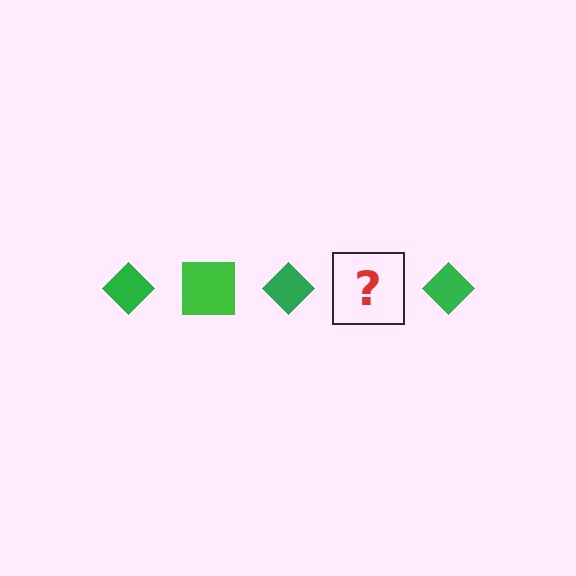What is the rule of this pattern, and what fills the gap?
The rule is that the pattern cycles through diamond, square shapes in green. The gap should be filled with a green square.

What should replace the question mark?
The question mark should be replaced with a green square.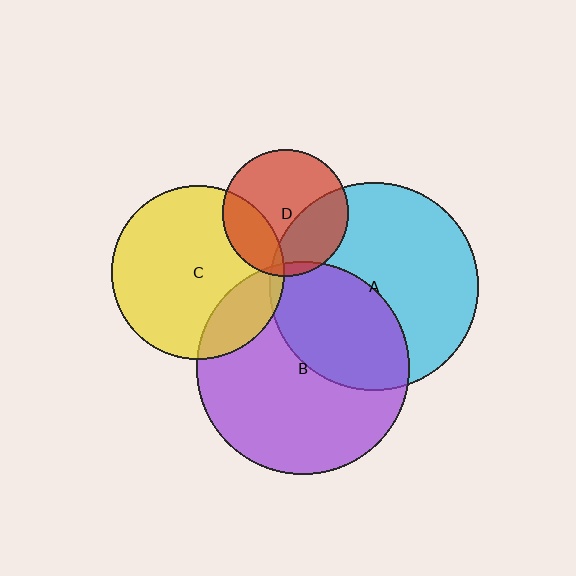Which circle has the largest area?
Circle B (purple).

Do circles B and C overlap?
Yes.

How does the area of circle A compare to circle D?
Approximately 2.7 times.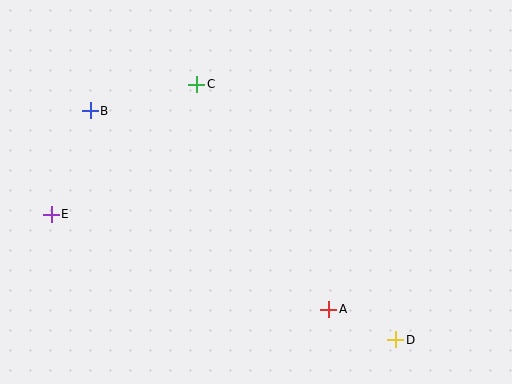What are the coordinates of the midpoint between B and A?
The midpoint between B and A is at (210, 210).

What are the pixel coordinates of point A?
Point A is at (329, 309).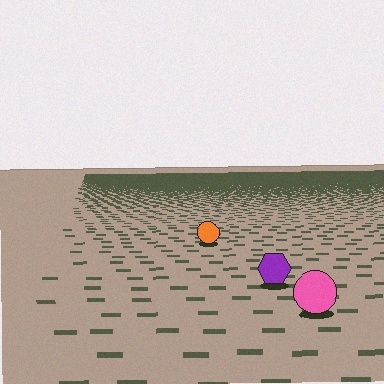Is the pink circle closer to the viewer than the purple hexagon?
Yes. The pink circle is closer — you can tell from the texture gradient: the ground texture is coarser near it.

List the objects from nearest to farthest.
From nearest to farthest: the pink circle, the purple hexagon, the orange circle.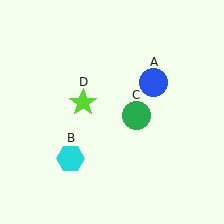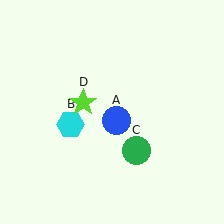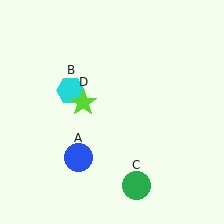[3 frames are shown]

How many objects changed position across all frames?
3 objects changed position: blue circle (object A), cyan hexagon (object B), green circle (object C).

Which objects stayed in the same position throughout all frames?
Lime star (object D) remained stationary.